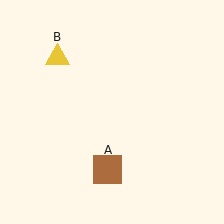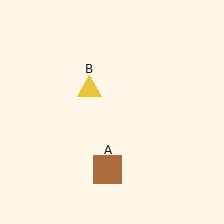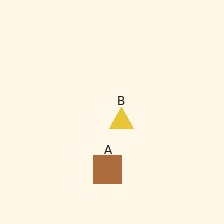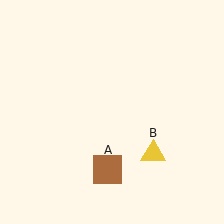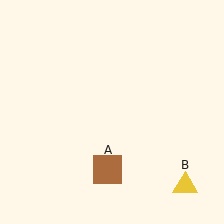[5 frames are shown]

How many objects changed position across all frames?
1 object changed position: yellow triangle (object B).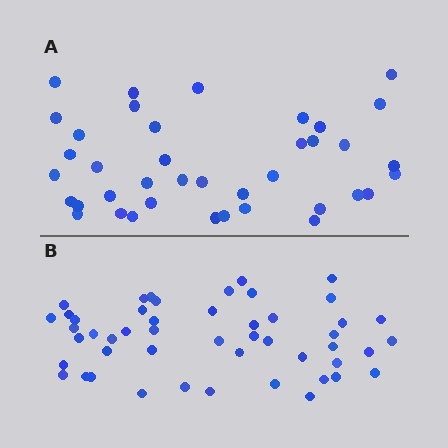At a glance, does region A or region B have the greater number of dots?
Region B (the bottom region) has more dots.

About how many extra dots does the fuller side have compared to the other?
Region B has roughly 10 or so more dots than region A.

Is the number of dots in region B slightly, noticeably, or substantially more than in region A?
Region B has noticeably more, but not dramatically so. The ratio is roughly 1.3 to 1.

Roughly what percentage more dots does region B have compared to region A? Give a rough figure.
About 25% more.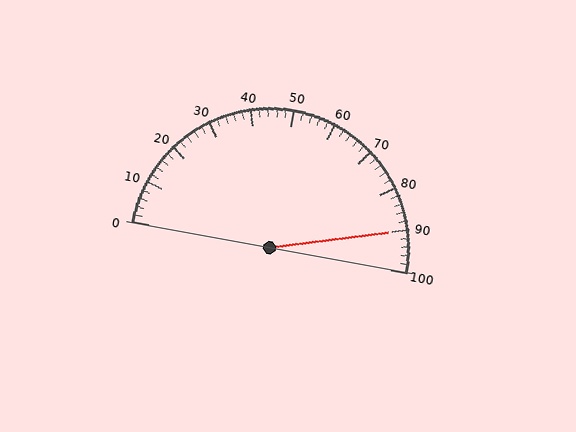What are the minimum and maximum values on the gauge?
The gauge ranges from 0 to 100.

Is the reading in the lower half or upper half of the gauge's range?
The reading is in the upper half of the range (0 to 100).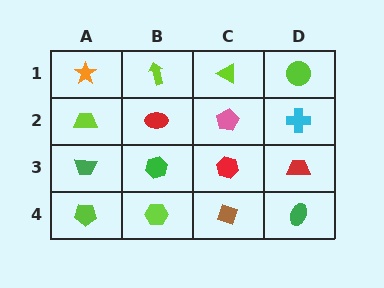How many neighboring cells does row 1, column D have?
2.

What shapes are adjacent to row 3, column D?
A cyan cross (row 2, column D), a green ellipse (row 4, column D), a red hexagon (row 3, column C).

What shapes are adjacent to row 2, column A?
An orange star (row 1, column A), a green trapezoid (row 3, column A), a red ellipse (row 2, column B).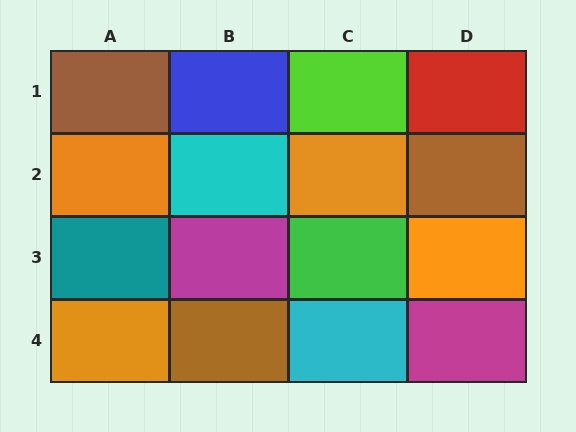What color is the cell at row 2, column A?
Orange.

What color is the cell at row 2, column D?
Brown.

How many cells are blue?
1 cell is blue.